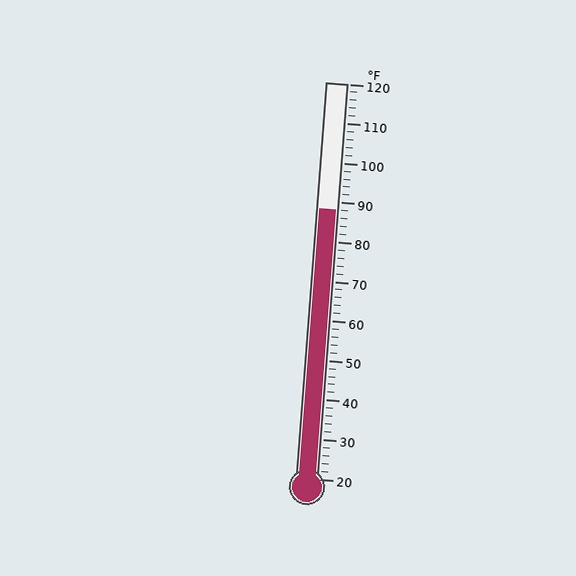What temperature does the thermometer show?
The thermometer shows approximately 88°F.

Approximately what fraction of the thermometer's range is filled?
The thermometer is filled to approximately 70% of its range.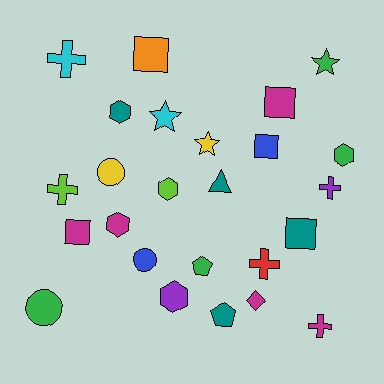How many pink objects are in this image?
There are no pink objects.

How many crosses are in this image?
There are 5 crosses.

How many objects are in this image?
There are 25 objects.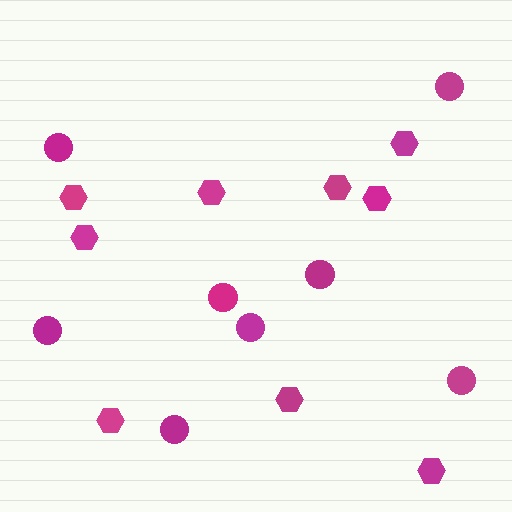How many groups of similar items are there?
There are 2 groups: one group of circles (8) and one group of hexagons (9).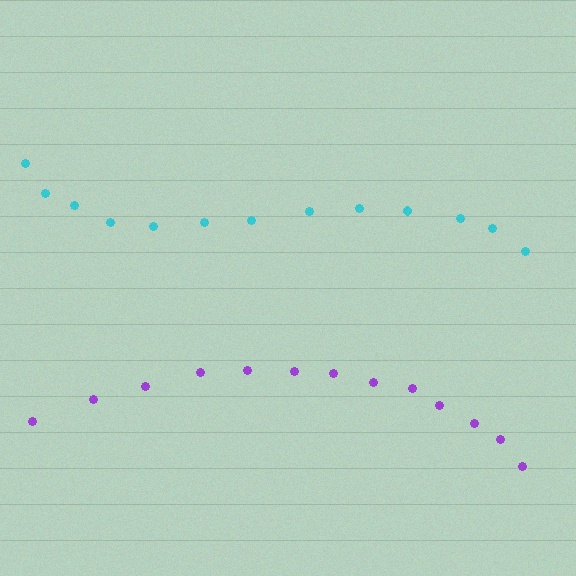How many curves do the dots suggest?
There are 2 distinct paths.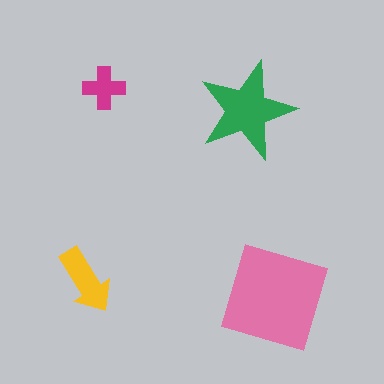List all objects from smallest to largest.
The magenta cross, the yellow arrow, the green star, the pink square.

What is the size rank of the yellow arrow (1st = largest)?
3rd.